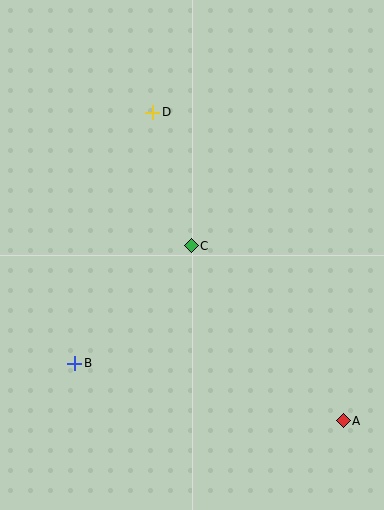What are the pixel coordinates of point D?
Point D is at (153, 112).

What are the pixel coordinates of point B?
Point B is at (75, 363).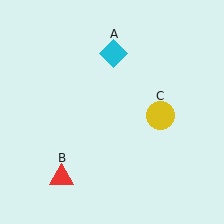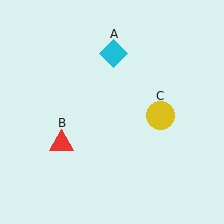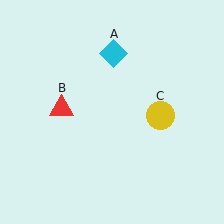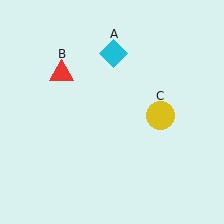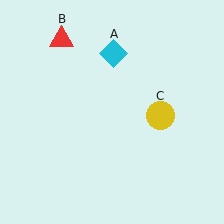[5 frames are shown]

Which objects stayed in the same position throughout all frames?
Cyan diamond (object A) and yellow circle (object C) remained stationary.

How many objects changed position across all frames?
1 object changed position: red triangle (object B).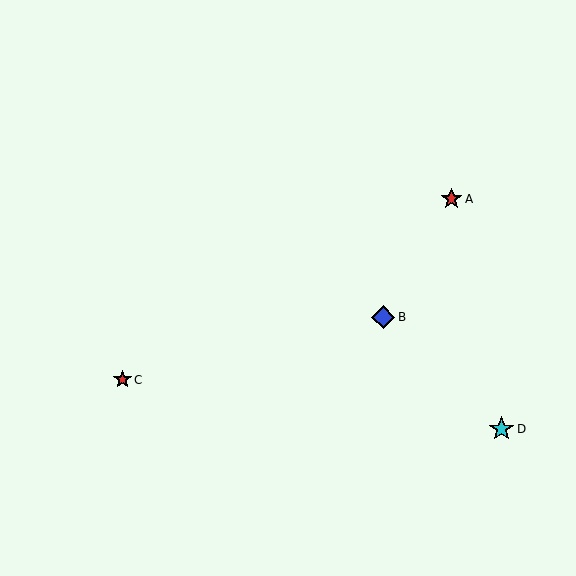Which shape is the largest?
The cyan star (labeled D) is the largest.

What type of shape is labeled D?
Shape D is a cyan star.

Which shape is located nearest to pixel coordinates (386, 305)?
The blue diamond (labeled B) at (383, 317) is nearest to that location.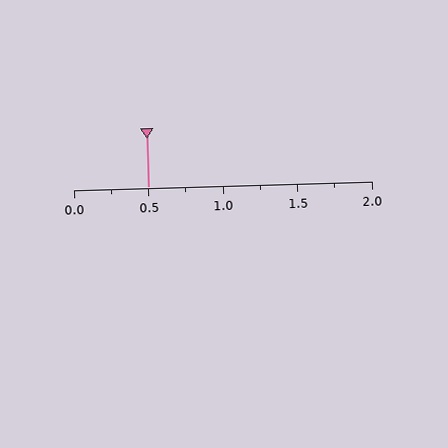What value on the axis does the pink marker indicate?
The marker indicates approximately 0.5.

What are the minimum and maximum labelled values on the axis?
The axis runs from 0.0 to 2.0.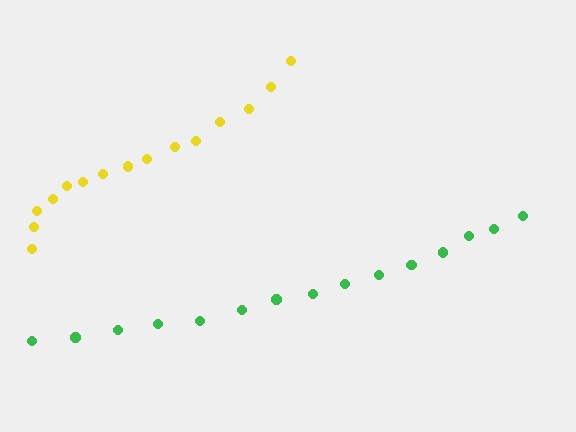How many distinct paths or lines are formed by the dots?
There are 2 distinct paths.